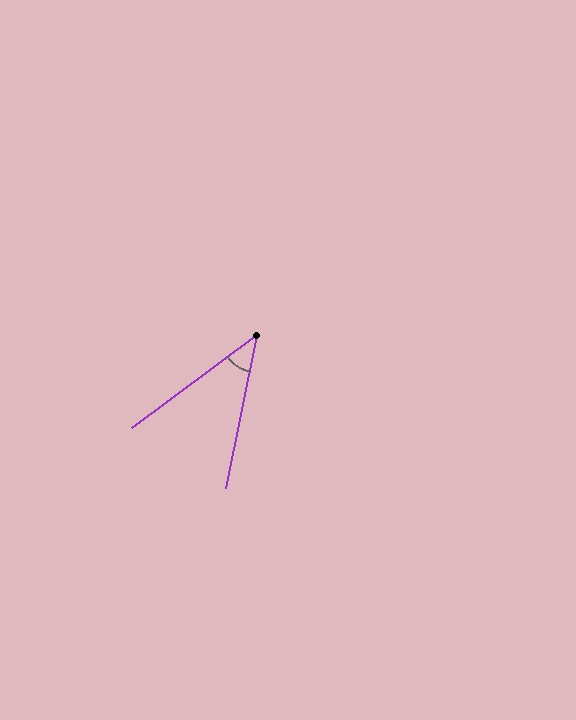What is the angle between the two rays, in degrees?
Approximately 42 degrees.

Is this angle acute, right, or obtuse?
It is acute.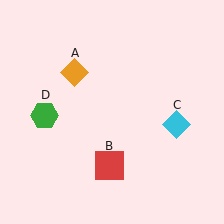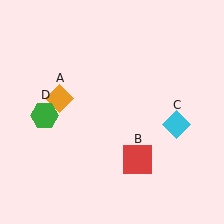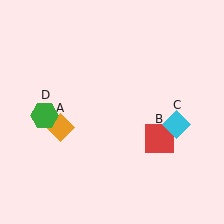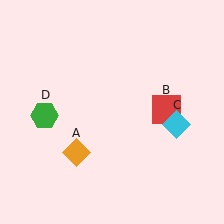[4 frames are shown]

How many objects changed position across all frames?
2 objects changed position: orange diamond (object A), red square (object B).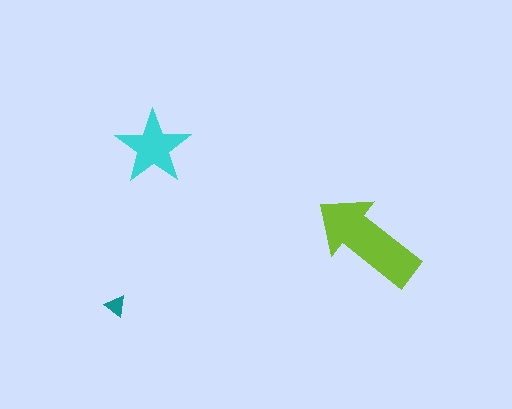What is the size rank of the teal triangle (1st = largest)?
3rd.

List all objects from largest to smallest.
The lime arrow, the cyan star, the teal triangle.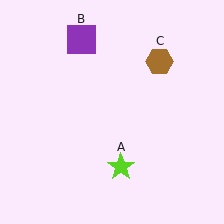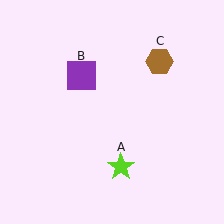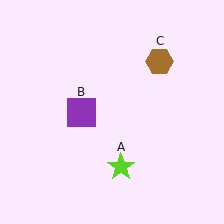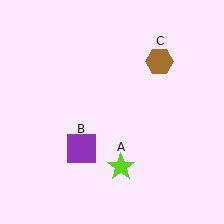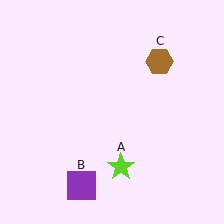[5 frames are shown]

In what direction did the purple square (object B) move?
The purple square (object B) moved down.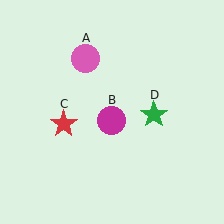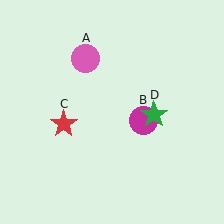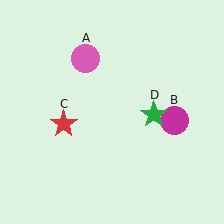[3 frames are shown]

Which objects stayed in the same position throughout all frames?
Pink circle (object A) and red star (object C) and green star (object D) remained stationary.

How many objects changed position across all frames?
1 object changed position: magenta circle (object B).